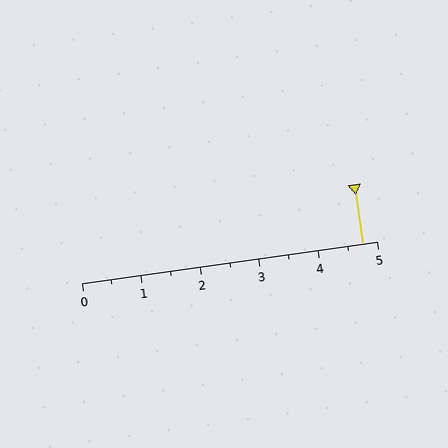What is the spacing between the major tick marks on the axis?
The major ticks are spaced 1 apart.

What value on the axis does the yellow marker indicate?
The marker indicates approximately 4.8.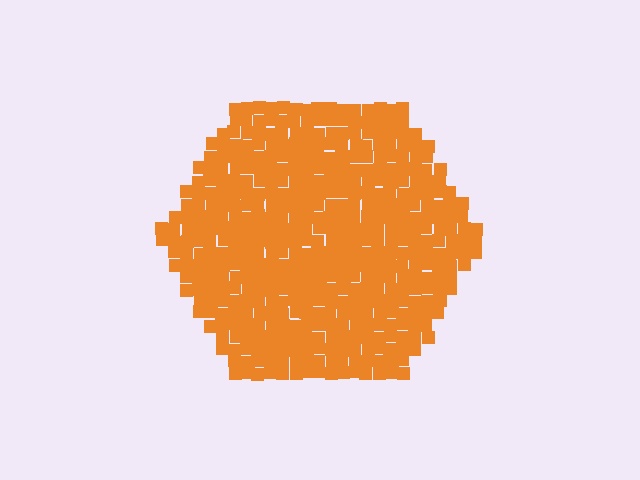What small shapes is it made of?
It is made of small squares.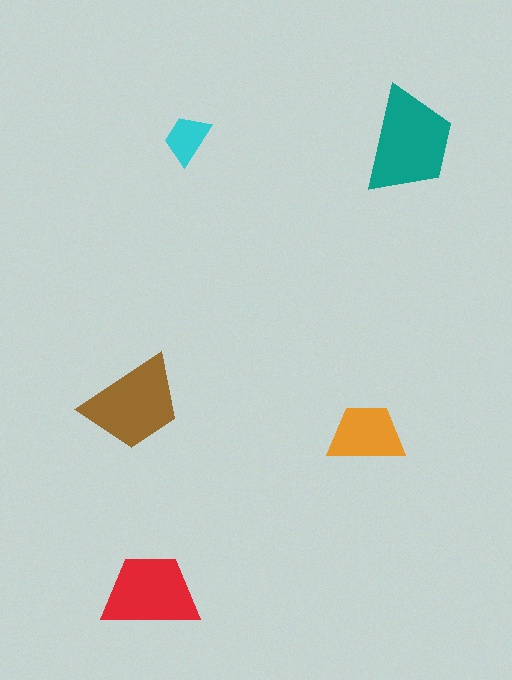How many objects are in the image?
There are 5 objects in the image.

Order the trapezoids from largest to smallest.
the teal one, the brown one, the red one, the orange one, the cyan one.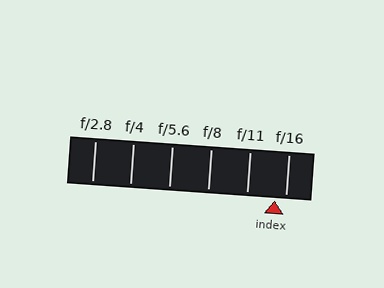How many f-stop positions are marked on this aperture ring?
There are 6 f-stop positions marked.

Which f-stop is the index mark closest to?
The index mark is closest to f/16.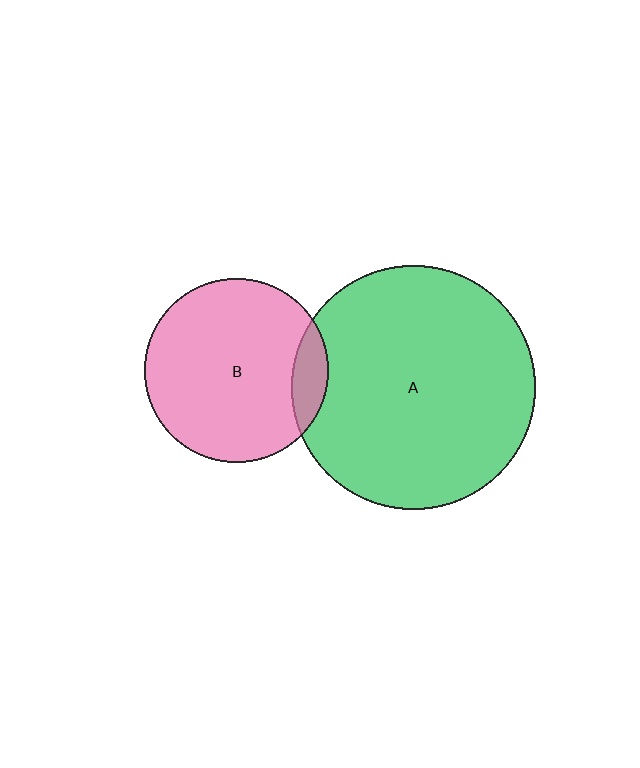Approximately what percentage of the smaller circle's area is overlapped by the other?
Approximately 10%.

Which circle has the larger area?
Circle A (green).